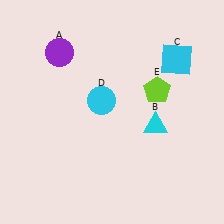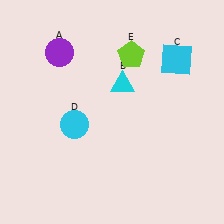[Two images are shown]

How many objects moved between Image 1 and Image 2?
3 objects moved between the two images.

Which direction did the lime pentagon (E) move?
The lime pentagon (E) moved up.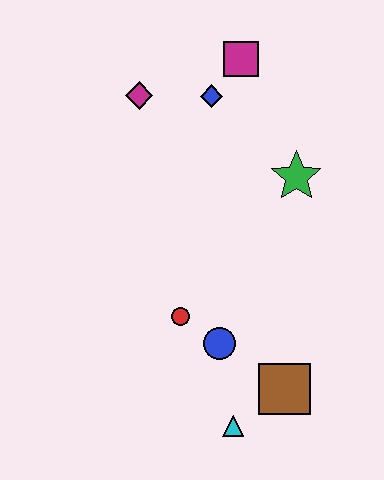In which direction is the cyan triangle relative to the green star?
The cyan triangle is below the green star.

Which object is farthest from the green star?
The cyan triangle is farthest from the green star.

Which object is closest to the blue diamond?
The magenta square is closest to the blue diamond.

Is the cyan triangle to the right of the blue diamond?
Yes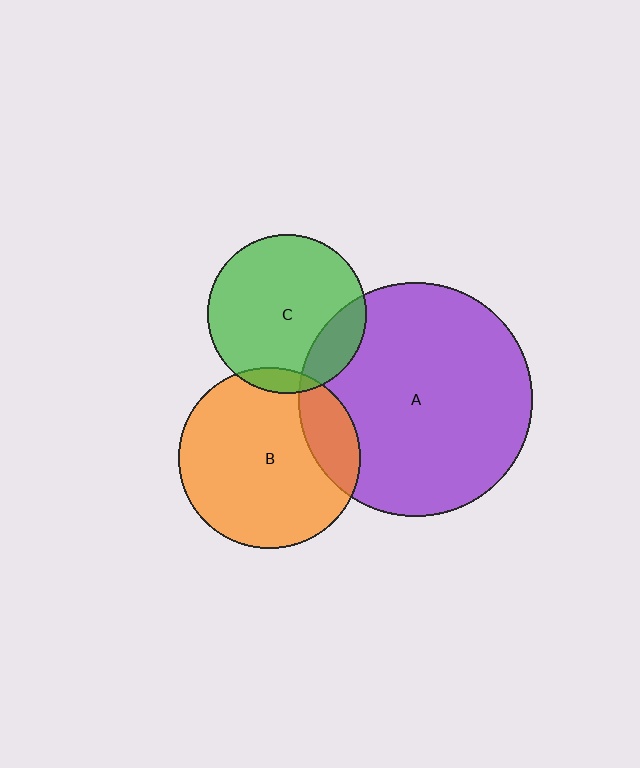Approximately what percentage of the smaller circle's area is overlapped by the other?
Approximately 20%.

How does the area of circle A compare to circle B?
Approximately 1.7 times.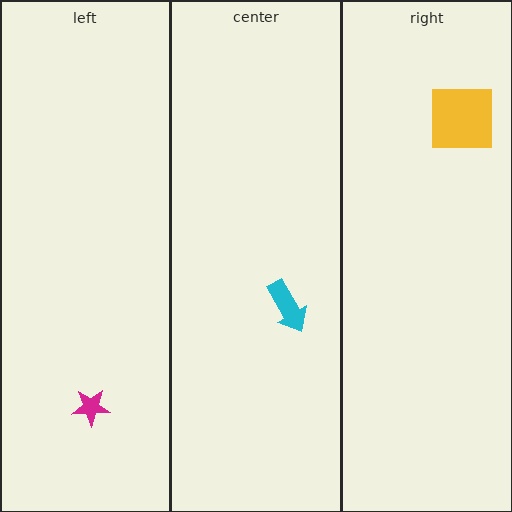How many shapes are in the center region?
1.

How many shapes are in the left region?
1.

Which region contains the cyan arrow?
The center region.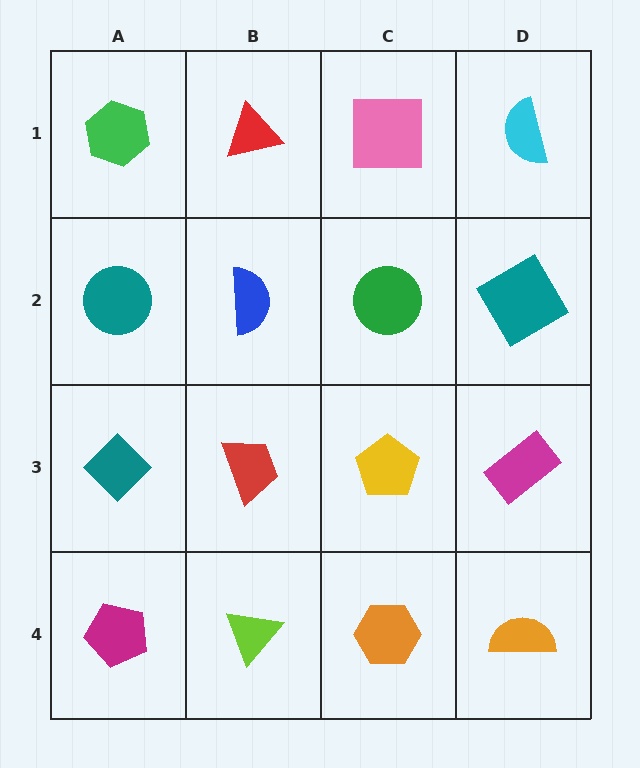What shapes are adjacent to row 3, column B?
A blue semicircle (row 2, column B), a lime triangle (row 4, column B), a teal diamond (row 3, column A), a yellow pentagon (row 3, column C).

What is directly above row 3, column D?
A teal diamond.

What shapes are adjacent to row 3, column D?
A teal diamond (row 2, column D), an orange semicircle (row 4, column D), a yellow pentagon (row 3, column C).